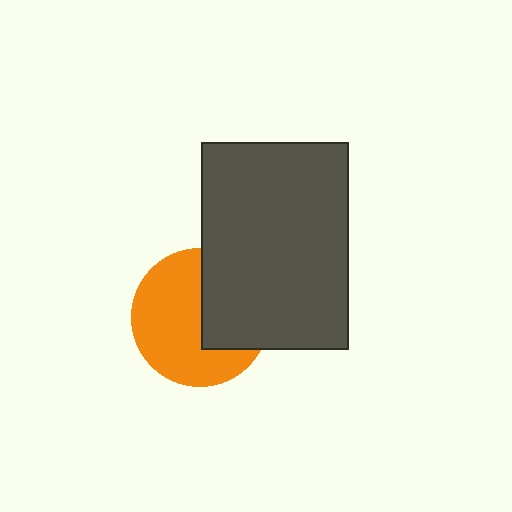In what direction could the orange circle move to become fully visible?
The orange circle could move left. That would shift it out from behind the dark gray rectangle entirely.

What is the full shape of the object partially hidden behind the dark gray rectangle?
The partially hidden object is an orange circle.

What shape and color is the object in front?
The object in front is a dark gray rectangle.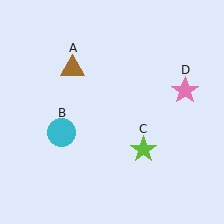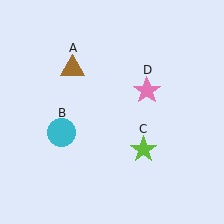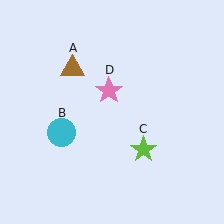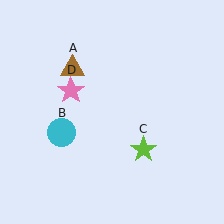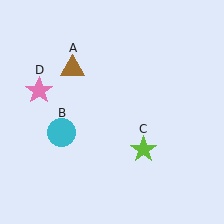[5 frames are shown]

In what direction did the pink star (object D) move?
The pink star (object D) moved left.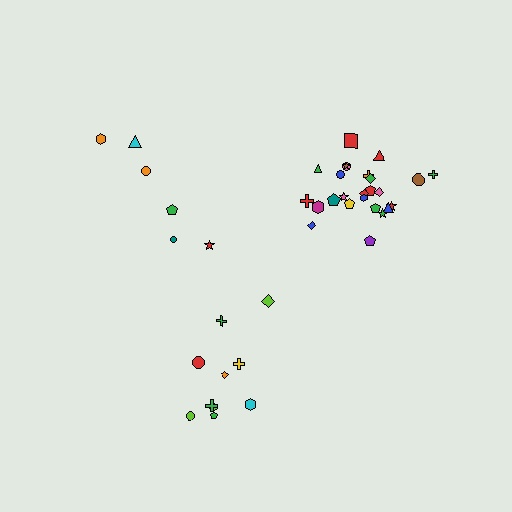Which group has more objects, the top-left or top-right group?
The top-right group.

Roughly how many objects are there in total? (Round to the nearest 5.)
Roughly 40 objects in total.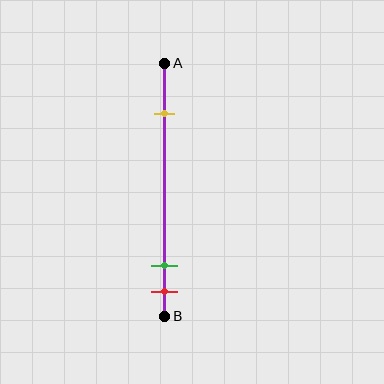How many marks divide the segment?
There are 3 marks dividing the segment.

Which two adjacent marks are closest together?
The green and red marks are the closest adjacent pair.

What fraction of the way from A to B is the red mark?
The red mark is approximately 90% (0.9) of the way from A to B.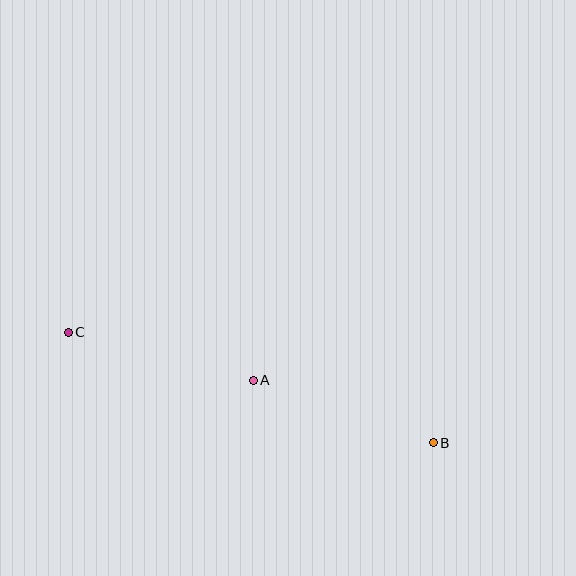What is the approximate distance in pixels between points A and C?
The distance between A and C is approximately 191 pixels.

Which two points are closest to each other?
Points A and B are closest to each other.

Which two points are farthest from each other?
Points B and C are farthest from each other.